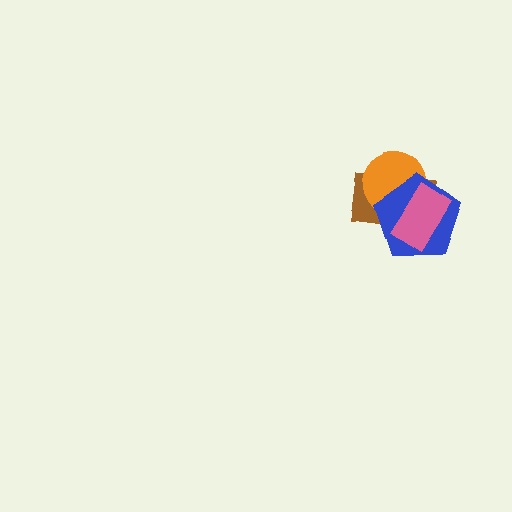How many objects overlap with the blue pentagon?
3 objects overlap with the blue pentagon.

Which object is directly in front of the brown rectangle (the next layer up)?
The orange circle is directly in front of the brown rectangle.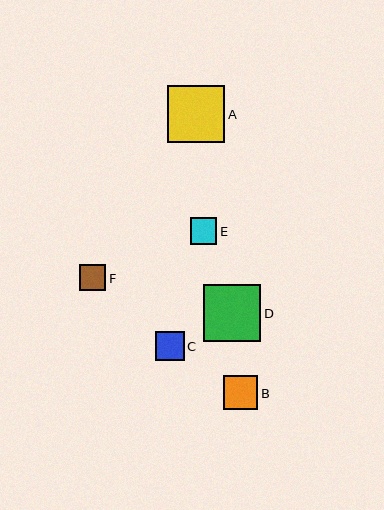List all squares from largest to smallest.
From largest to smallest: D, A, B, C, E, F.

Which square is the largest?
Square D is the largest with a size of approximately 57 pixels.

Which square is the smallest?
Square F is the smallest with a size of approximately 26 pixels.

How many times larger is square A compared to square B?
Square A is approximately 1.6 times the size of square B.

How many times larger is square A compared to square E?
Square A is approximately 2.1 times the size of square E.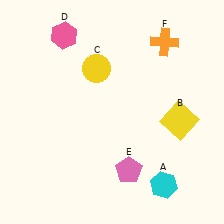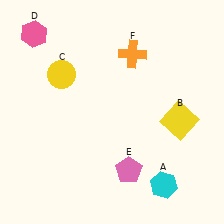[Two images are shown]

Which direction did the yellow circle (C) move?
The yellow circle (C) moved left.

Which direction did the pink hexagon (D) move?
The pink hexagon (D) moved left.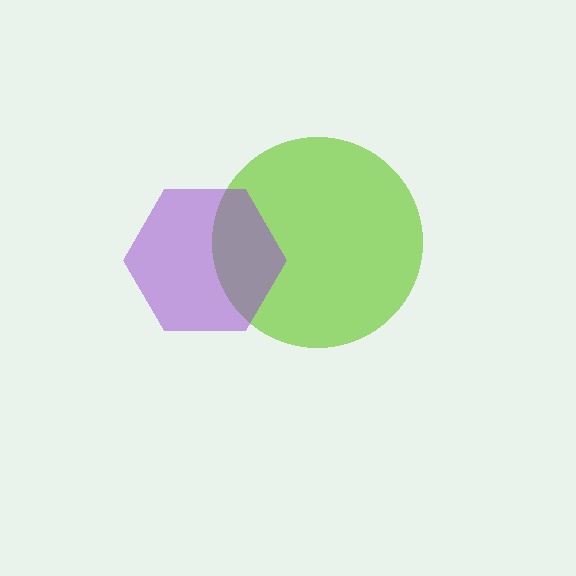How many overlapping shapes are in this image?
There are 2 overlapping shapes in the image.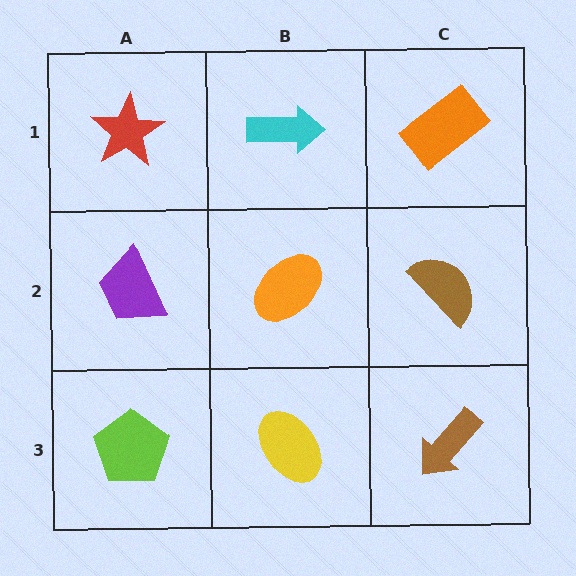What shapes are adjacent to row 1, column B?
An orange ellipse (row 2, column B), a red star (row 1, column A), an orange rectangle (row 1, column C).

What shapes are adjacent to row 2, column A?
A red star (row 1, column A), a lime pentagon (row 3, column A), an orange ellipse (row 2, column B).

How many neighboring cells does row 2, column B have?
4.